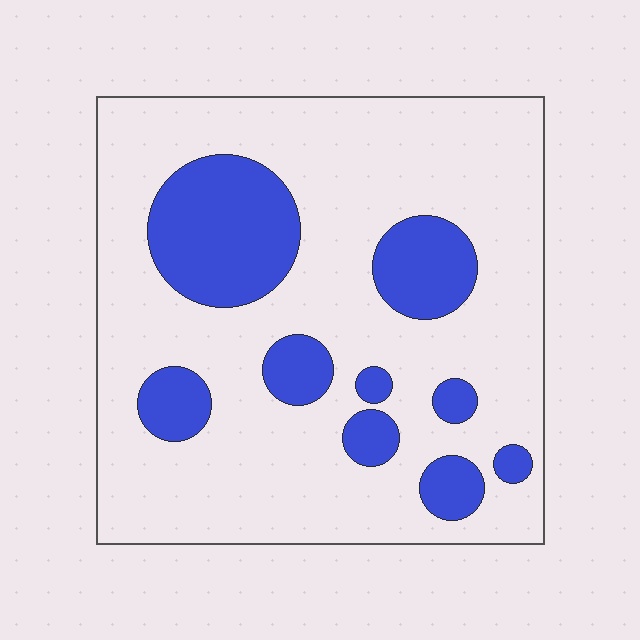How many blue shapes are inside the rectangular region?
9.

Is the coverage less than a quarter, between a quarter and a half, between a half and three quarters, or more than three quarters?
Less than a quarter.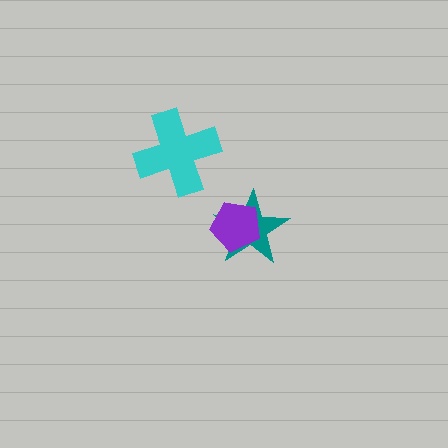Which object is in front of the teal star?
The purple pentagon is in front of the teal star.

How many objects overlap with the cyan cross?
0 objects overlap with the cyan cross.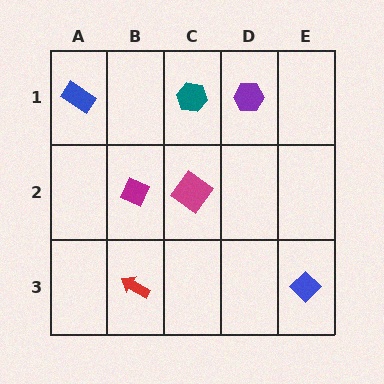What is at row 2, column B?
A magenta diamond.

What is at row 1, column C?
A teal hexagon.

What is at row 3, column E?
A blue diamond.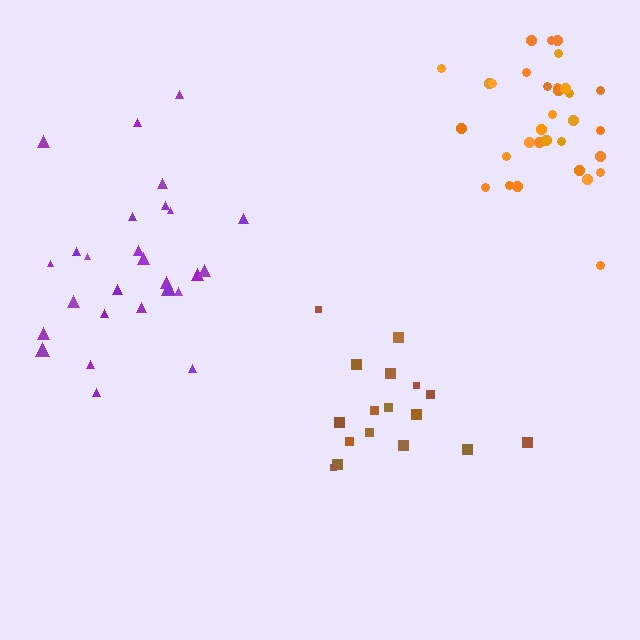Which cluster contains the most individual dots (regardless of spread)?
Orange (32).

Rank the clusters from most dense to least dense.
orange, purple, brown.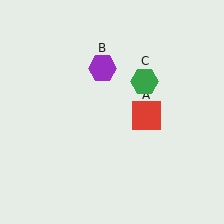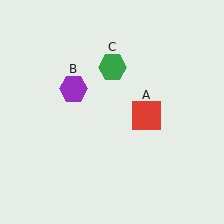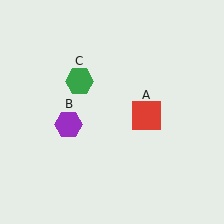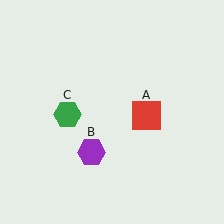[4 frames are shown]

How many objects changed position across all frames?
2 objects changed position: purple hexagon (object B), green hexagon (object C).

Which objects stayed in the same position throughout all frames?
Red square (object A) remained stationary.